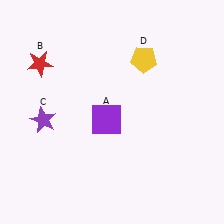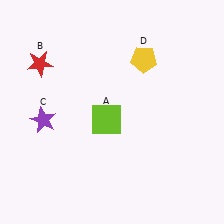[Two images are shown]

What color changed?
The square (A) changed from purple in Image 1 to lime in Image 2.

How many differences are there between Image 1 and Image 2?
There is 1 difference between the two images.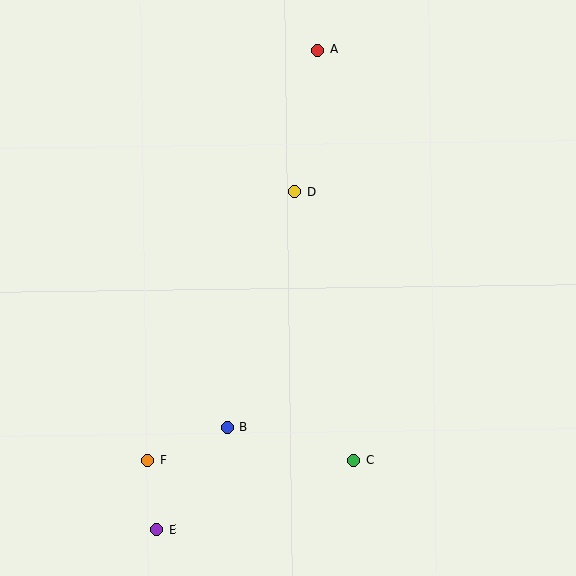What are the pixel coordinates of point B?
Point B is at (227, 427).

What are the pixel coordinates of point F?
Point F is at (148, 460).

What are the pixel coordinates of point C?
Point C is at (354, 460).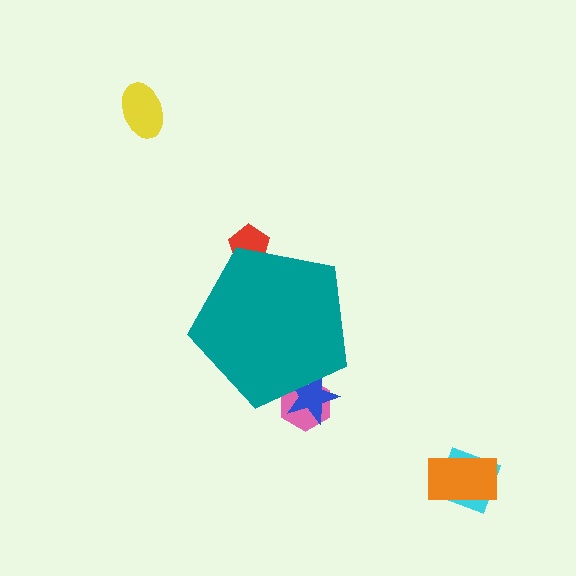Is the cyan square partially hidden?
No, the cyan square is fully visible.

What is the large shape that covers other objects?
A teal pentagon.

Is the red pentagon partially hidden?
Yes, the red pentagon is partially hidden behind the teal pentagon.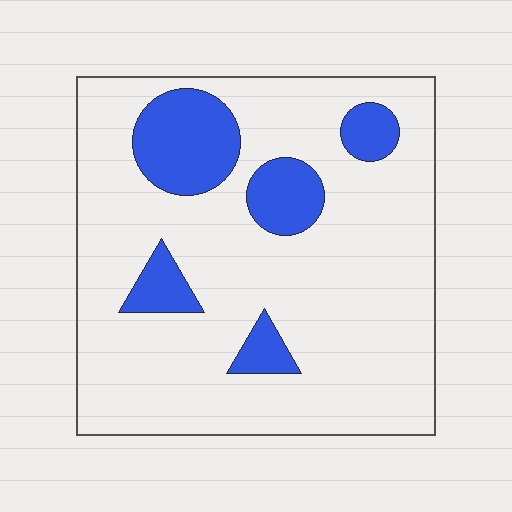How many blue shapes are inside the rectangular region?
5.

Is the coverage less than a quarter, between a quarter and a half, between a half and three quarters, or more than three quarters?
Less than a quarter.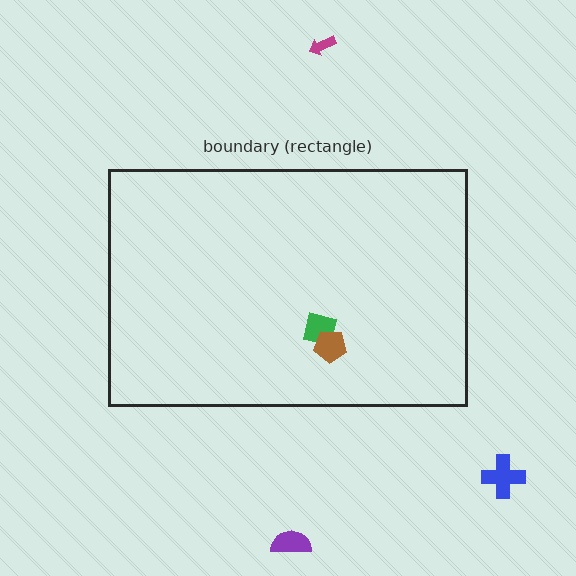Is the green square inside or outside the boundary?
Inside.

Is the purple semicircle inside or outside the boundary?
Outside.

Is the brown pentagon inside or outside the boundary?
Inside.